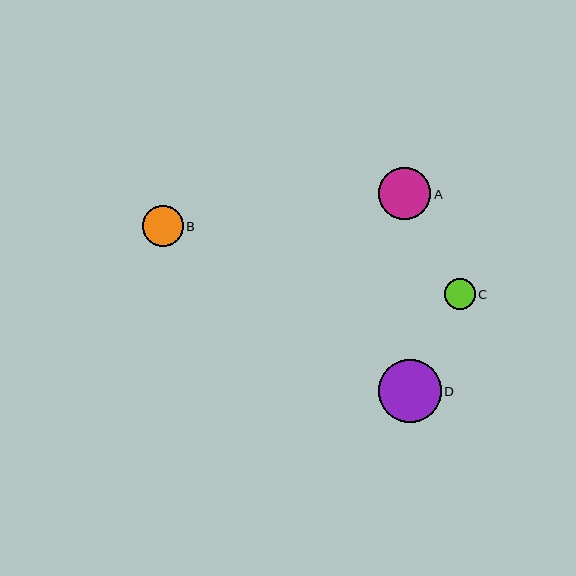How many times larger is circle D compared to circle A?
Circle D is approximately 1.2 times the size of circle A.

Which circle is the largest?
Circle D is the largest with a size of approximately 63 pixels.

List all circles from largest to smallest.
From largest to smallest: D, A, B, C.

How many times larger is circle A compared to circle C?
Circle A is approximately 1.7 times the size of circle C.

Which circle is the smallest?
Circle C is the smallest with a size of approximately 31 pixels.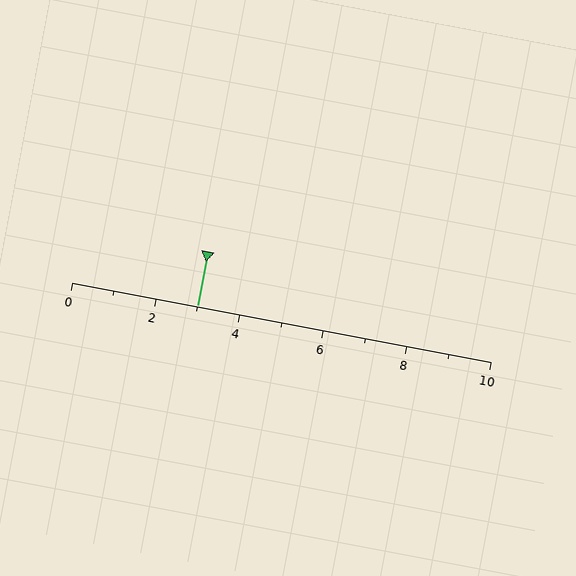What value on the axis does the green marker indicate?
The marker indicates approximately 3.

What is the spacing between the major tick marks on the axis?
The major ticks are spaced 2 apart.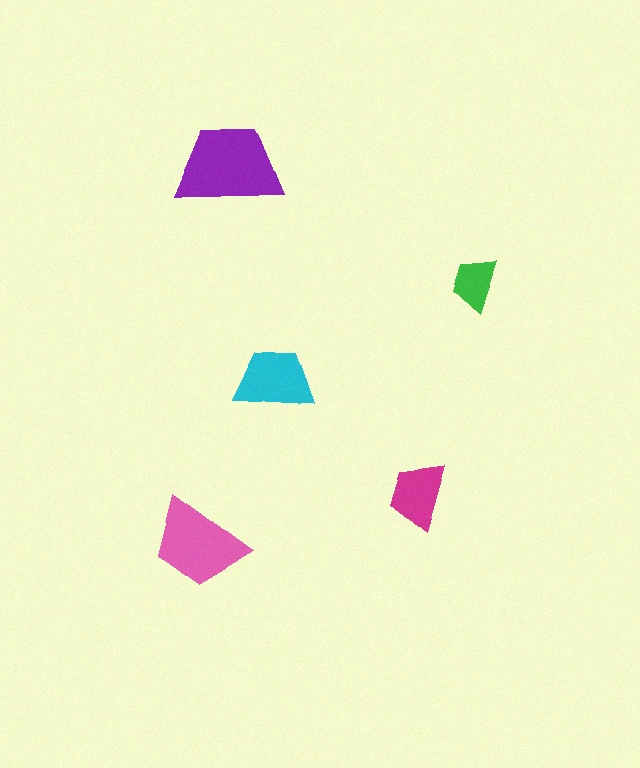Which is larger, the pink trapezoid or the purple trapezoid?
The purple one.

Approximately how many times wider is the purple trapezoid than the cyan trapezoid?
About 1.5 times wider.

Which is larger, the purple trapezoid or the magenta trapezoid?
The purple one.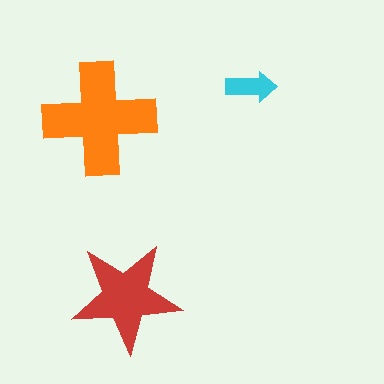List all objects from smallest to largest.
The cyan arrow, the red star, the orange cross.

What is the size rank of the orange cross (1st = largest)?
1st.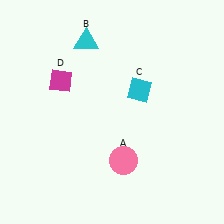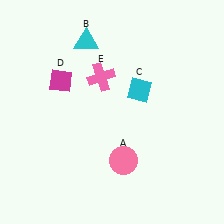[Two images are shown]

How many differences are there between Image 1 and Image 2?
There is 1 difference between the two images.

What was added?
A pink cross (E) was added in Image 2.